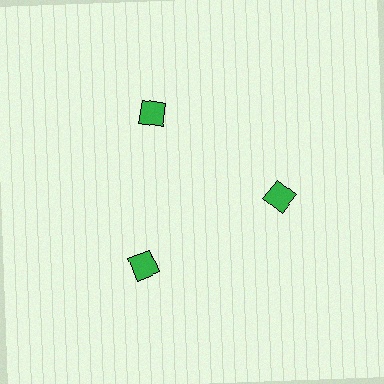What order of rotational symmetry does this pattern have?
This pattern has 3-fold rotational symmetry.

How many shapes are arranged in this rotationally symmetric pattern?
There are 3 shapes, arranged in 3 groups of 1.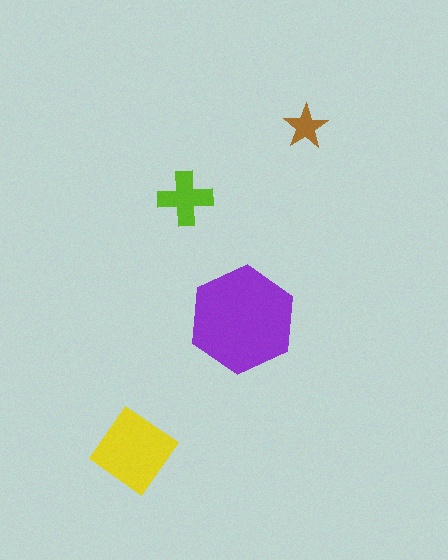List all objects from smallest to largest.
The brown star, the lime cross, the yellow diamond, the purple hexagon.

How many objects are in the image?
There are 4 objects in the image.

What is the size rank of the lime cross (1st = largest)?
3rd.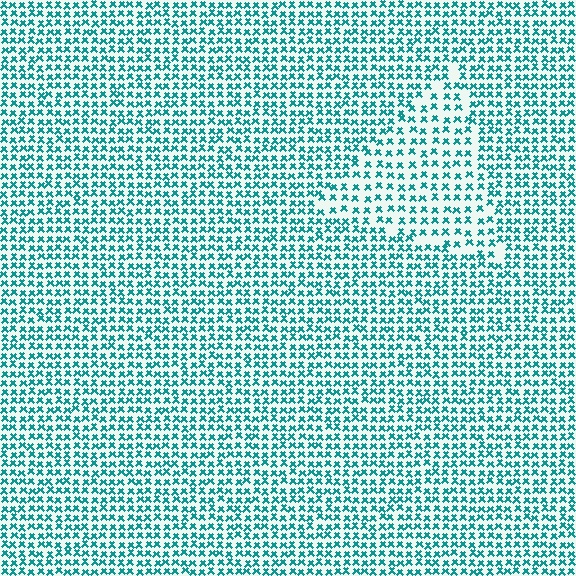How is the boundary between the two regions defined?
The boundary is defined by a change in element density (approximately 1.6x ratio). All elements are the same color, size, and shape.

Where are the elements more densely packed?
The elements are more densely packed outside the triangle boundary.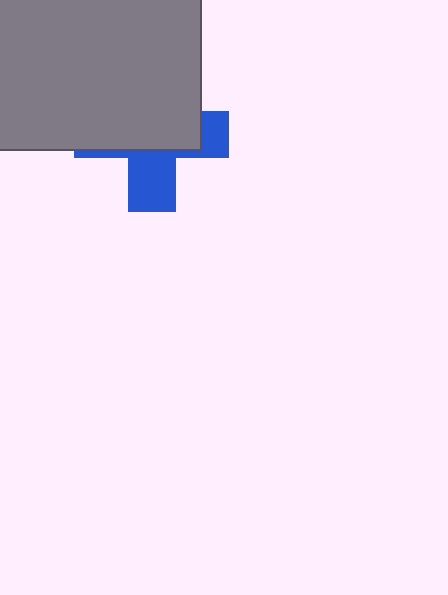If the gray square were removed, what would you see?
You would see the complete blue cross.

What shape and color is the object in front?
The object in front is a gray square.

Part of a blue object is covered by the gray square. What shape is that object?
It is a cross.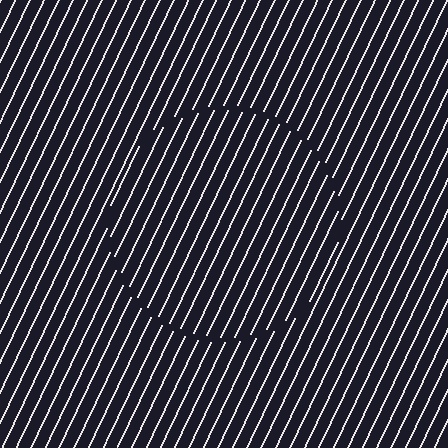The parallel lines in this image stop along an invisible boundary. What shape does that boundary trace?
An illusory circle. The interior of the shape contains the same grating, shifted by half a period — the contour is defined by the phase discontinuity where line-ends from the inner and outer gratings abut.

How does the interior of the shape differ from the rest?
The interior of the shape contains the same grating, shifted by half a period — the contour is defined by the phase discontinuity where line-ends from the inner and outer gratings abut.